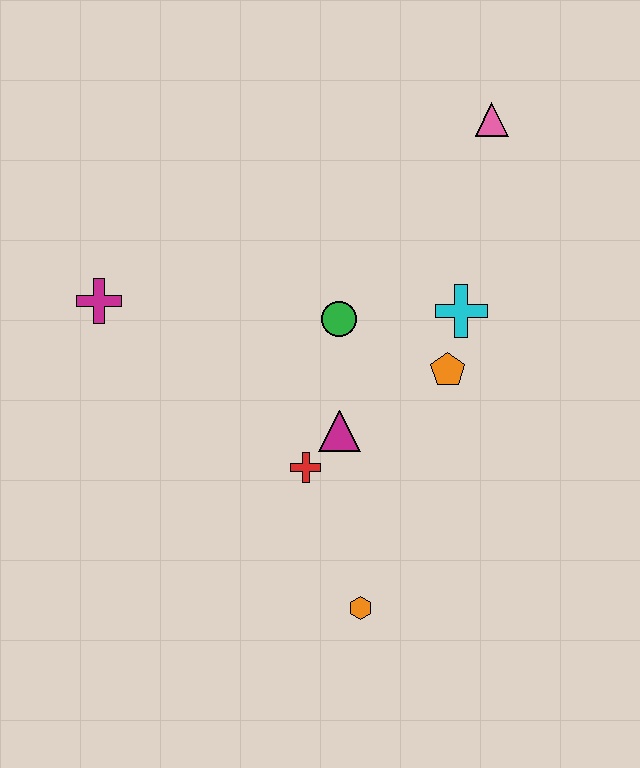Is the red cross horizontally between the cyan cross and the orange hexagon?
No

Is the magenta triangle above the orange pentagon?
No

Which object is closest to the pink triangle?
The cyan cross is closest to the pink triangle.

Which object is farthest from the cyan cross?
The magenta cross is farthest from the cyan cross.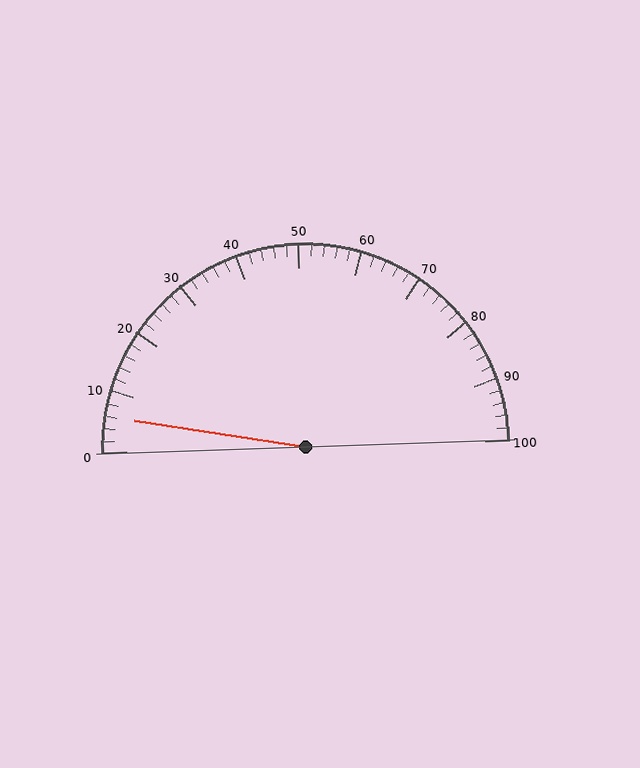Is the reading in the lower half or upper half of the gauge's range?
The reading is in the lower half of the range (0 to 100).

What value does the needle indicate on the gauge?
The needle indicates approximately 6.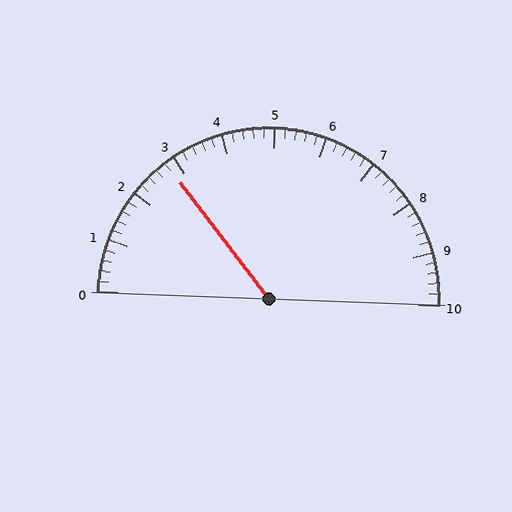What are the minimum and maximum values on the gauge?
The gauge ranges from 0 to 10.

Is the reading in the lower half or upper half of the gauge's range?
The reading is in the lower half of the range (0 to 10).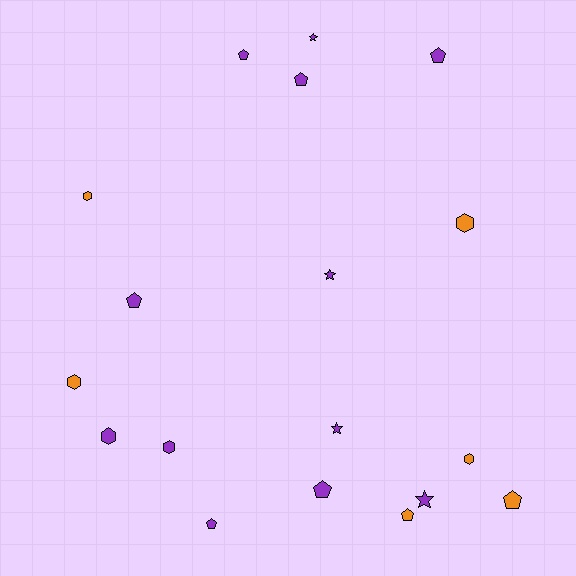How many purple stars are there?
There are 4 purple stars.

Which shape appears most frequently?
Pentagon, with 8 objects.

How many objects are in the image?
There are 18 objects.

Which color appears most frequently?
Purple, with 12 objects.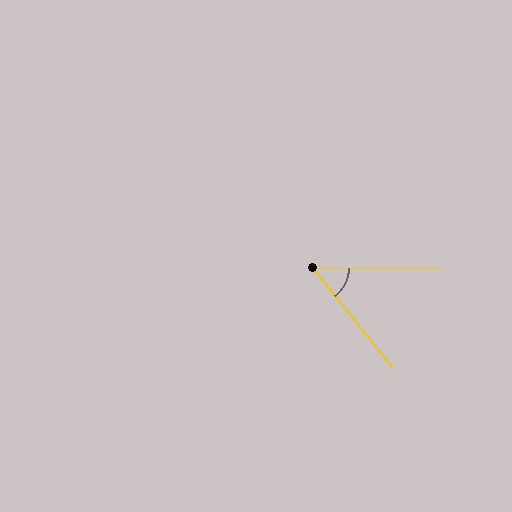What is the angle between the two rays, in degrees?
Approximately 51 degrees.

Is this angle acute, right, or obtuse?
It is acute.